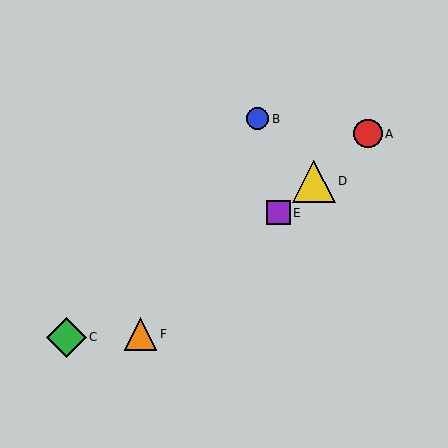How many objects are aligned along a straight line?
4 objects (A, D, E, F) are aligned along a straight line.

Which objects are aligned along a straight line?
Objects A, D, E, F are aligned along a straight line.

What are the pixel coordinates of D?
Object D is at (314, 181).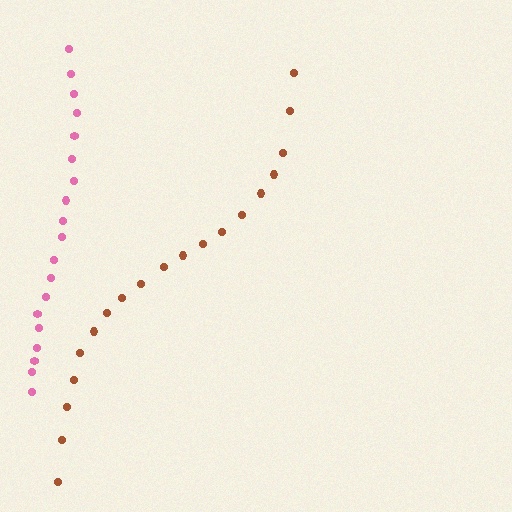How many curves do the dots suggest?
There are 2 distinct paths.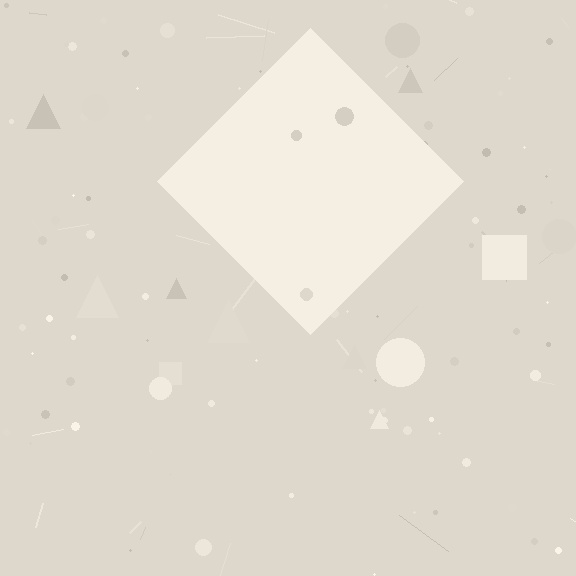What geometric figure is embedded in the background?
A diamond is embedded in the background.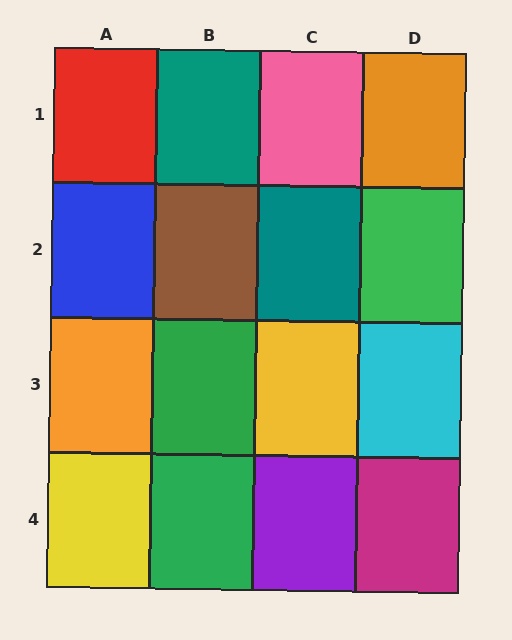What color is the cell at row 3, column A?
Orange.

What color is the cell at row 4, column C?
Purple.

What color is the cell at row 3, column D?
Cyan.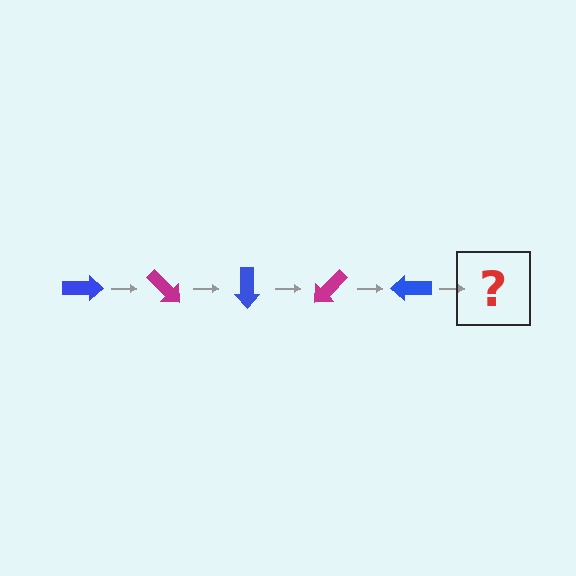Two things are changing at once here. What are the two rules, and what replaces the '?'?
The two rules are that it rotates 45 degrees each step and the color cycles through blue and magenta. The '?' should be a magenta arrow, rotated 225 degrees from the start.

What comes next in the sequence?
The next element should be a magenta arrow, rotated 225 degrees from the start.